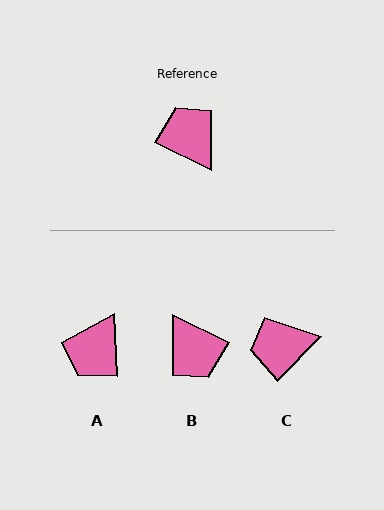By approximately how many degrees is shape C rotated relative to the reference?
Approximately 71 degrees counter-clockwise.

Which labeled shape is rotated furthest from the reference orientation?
B, about 180 degrees away.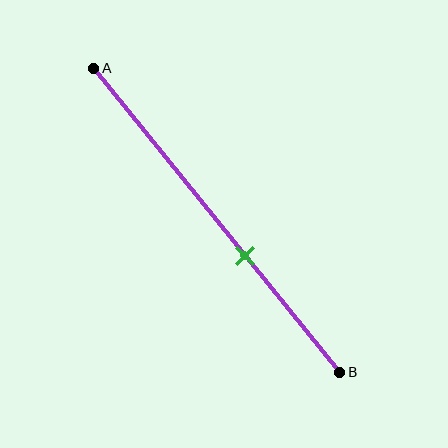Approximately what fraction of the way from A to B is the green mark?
The green mark is approximately 60% of the way from A to B.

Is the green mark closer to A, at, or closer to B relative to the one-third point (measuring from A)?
The green mark is closer to point B than the one-third point of segment AB.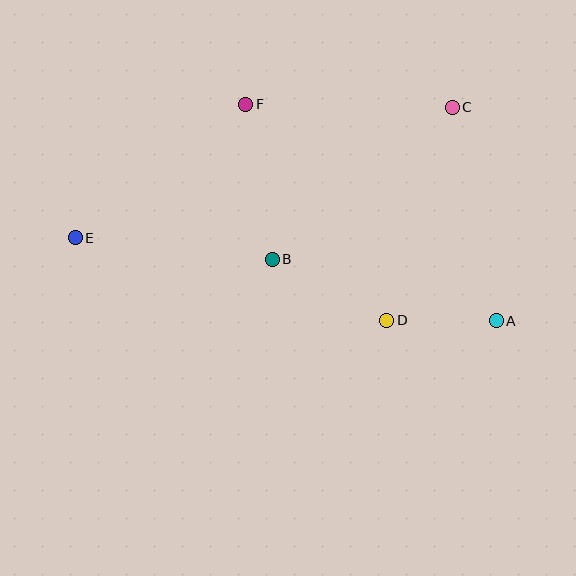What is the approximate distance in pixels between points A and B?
The distance between A and B is approximately 232 pixels.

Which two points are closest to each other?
Points A and D are closest to each other.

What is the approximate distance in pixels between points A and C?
The distance between A and C is approximately 218 pixels.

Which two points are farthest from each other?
Points A and E are farthest from each other.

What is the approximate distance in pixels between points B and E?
The distance between B and E is approximately 198 pixels.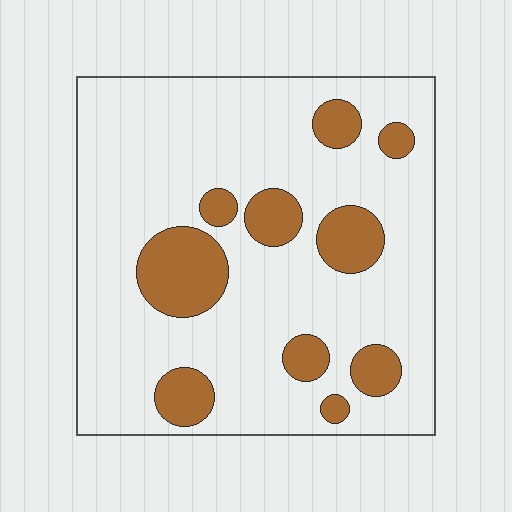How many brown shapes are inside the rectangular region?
10.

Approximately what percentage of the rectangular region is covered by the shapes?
Approximately 20%.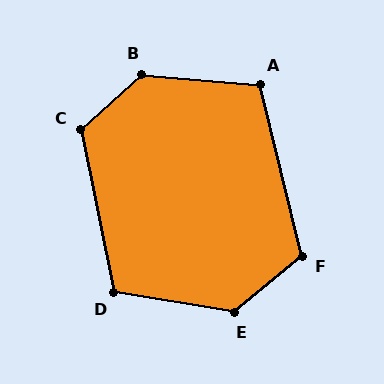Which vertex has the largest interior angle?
B, at approximately 133 degrees.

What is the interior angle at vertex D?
Approximately 111 degrees (obtuse).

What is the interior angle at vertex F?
Approximately 116 degrees (obtuse).